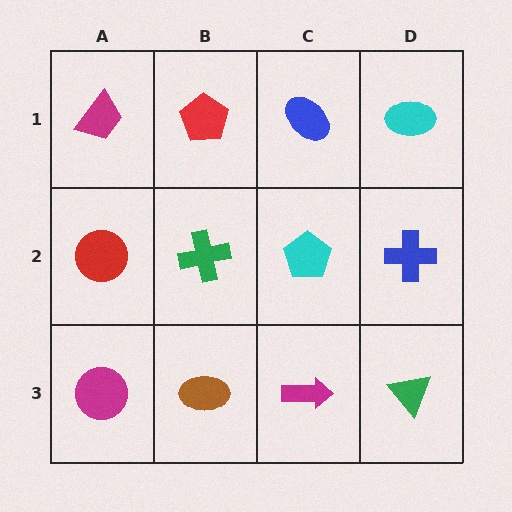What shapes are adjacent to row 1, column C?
A cyan pentagon (row 2, column C), a red pentagon (row 1, column B), a cyan ellipse (row 1, column D).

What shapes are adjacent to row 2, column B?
A red pentagon (row 1, column B), a brown ellipse (row 3, column B), a red circle (row 2, column A), a cyan pentagon (row 2, column C).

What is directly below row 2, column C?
A magenta arrow.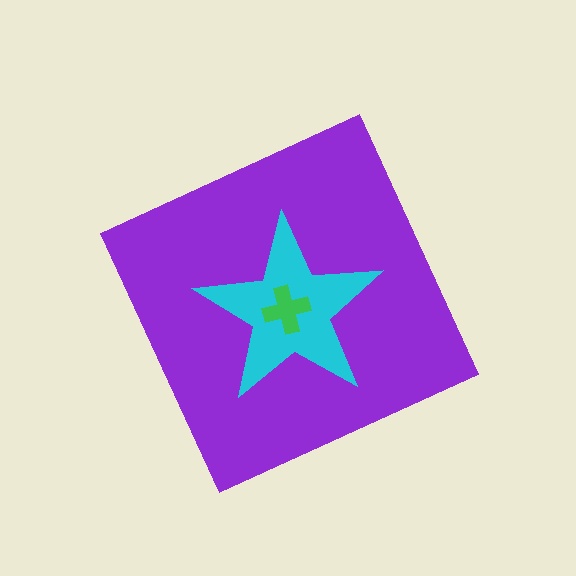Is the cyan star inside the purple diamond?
Yes.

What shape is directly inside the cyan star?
The green cross.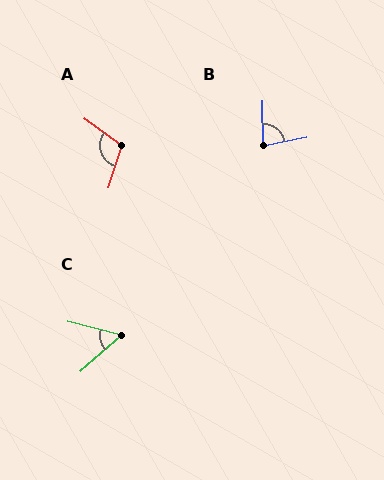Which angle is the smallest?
C, at approximately 55 degrees.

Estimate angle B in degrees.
Approximately 80 degrees.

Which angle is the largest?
A, at approximately 108 degrees.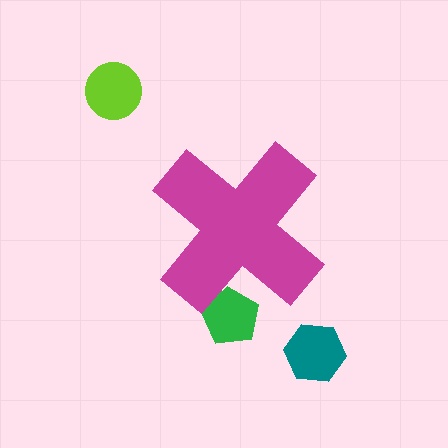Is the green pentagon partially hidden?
Yes, the green pentagon is partially hidden behind the magenta cross.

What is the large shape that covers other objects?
A magenta cross.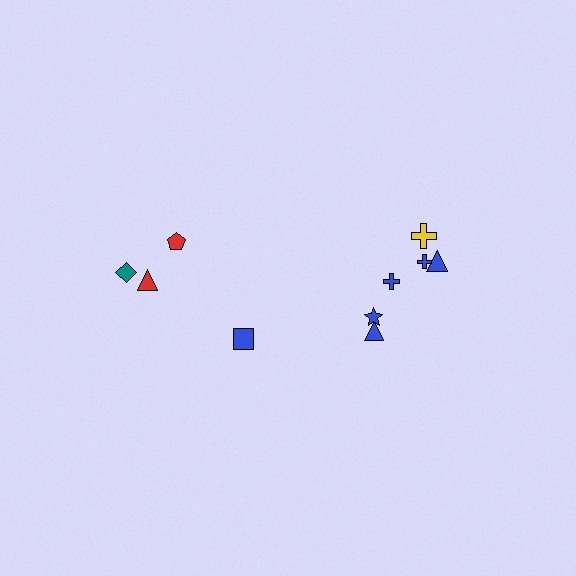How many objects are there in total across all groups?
There are 10 objects.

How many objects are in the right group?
There are 6 objects.